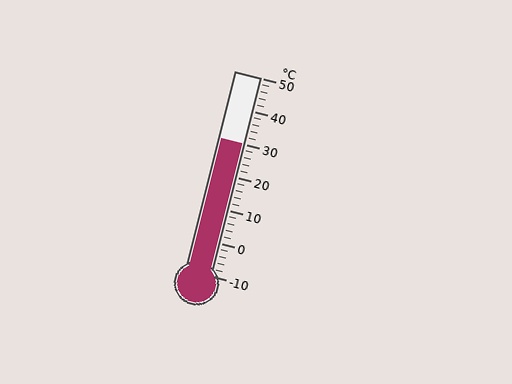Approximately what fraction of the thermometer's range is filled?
The thermometer is filled to approximately 65% of its range.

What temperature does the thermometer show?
The thermometer shows approximately 30°C.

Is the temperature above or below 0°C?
The temperature is above 0°C.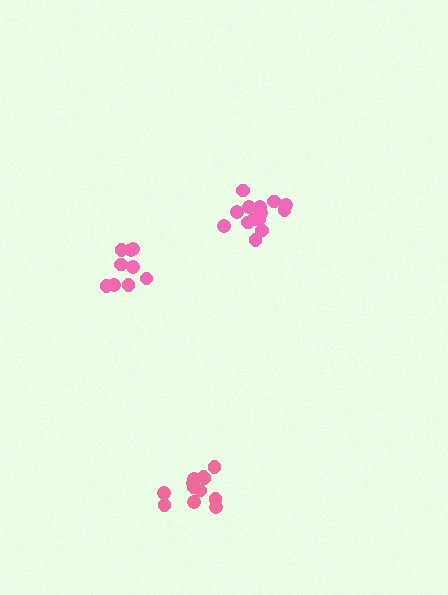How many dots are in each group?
Group 1: 15 dots, Group 2: 9 dots, Group 3: 12 dots (36 total).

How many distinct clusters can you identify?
There are 3 distinct clusters.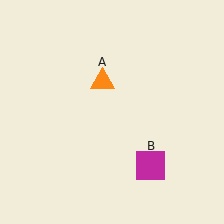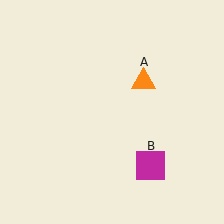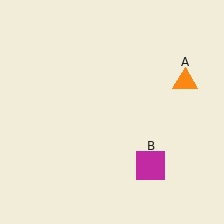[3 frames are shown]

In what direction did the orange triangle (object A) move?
The orange triangle (object A) moved right.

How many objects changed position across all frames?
1 object changed position: orange triangle (object A).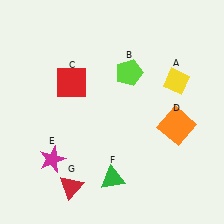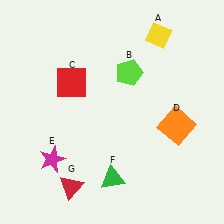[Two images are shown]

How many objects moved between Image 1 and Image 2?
1 object moved between the two images.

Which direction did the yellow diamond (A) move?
The yellow diamond (A) moved up.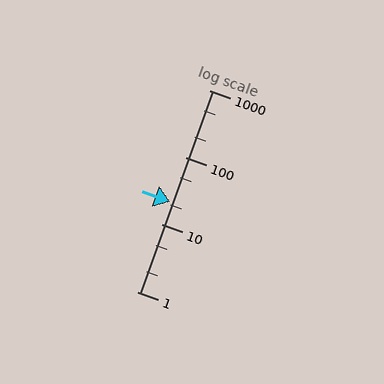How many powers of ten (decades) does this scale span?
The scale spans 3 decades, from 1 to 1000.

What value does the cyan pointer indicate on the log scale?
The pointer indicates approximately 22.